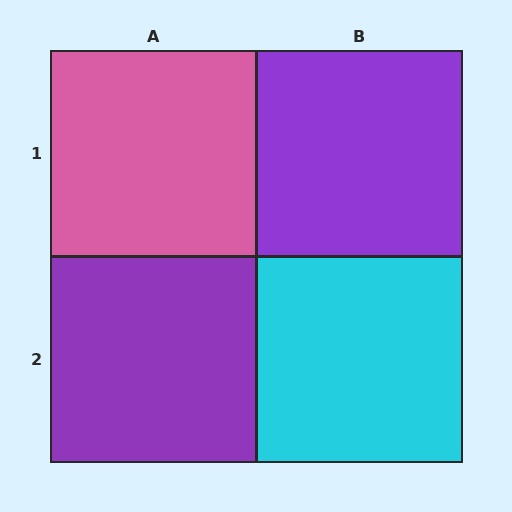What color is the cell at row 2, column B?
Cyan.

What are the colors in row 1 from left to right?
Pink, purple.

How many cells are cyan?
1 cell is cyan.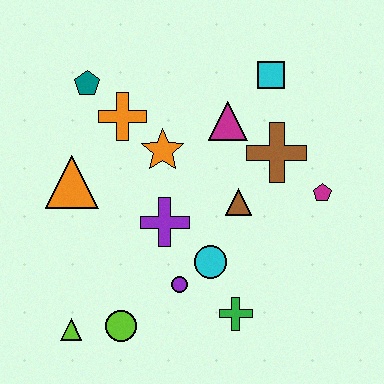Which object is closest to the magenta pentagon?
The brown cross is closest to the magenta pentagon.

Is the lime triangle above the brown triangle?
No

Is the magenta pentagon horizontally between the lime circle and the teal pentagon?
No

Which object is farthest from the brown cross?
The lime triangle is farthest from the brown cross.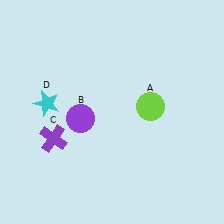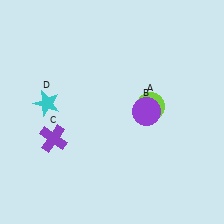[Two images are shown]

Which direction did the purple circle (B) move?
The purple circle (B) moved right.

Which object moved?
The purple circle (B) moved right.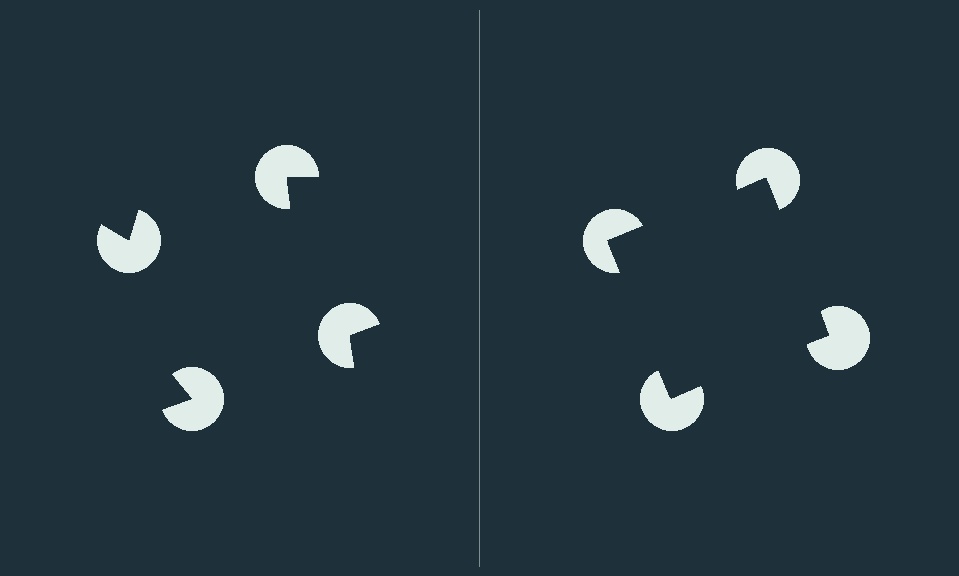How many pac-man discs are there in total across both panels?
8 — 4 on each side.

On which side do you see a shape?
An illusory square appears on the right side. On the left side the wedge cuts are rotated, so no coherent shape forms.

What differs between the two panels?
The pac-man discs are positioned identically on both sides; only the wedge orientations differ. On the right they align to a square; on the left they are misaligned.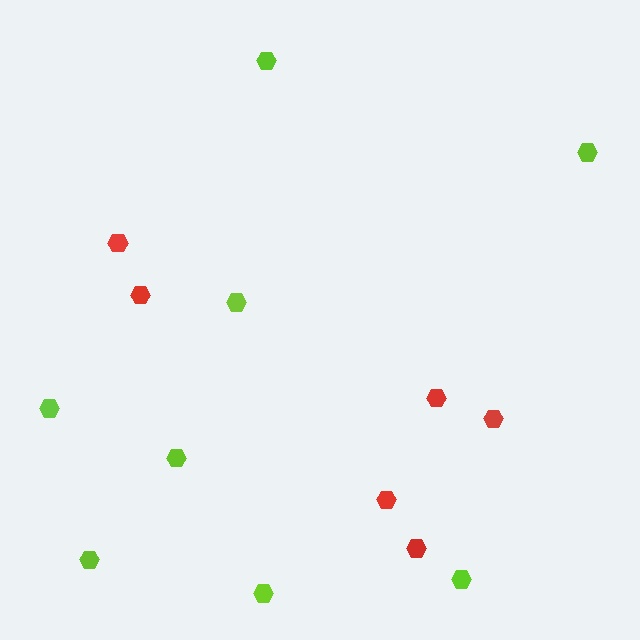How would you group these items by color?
There are 2 groups: one group of lime hexagons (8) and one group of red hexagons (6).